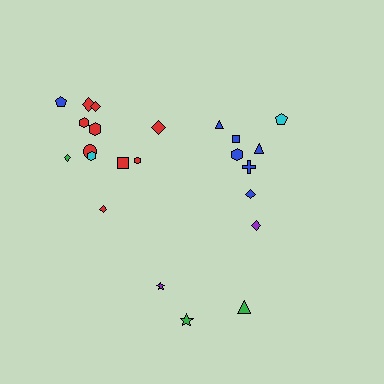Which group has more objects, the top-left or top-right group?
The top-left group.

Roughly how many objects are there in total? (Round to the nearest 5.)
Roughly 25 objects in total.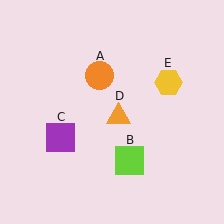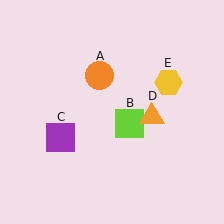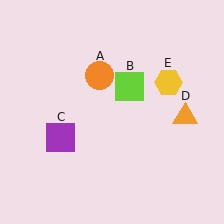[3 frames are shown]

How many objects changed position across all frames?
2 objects changed position: lime square (object B), orange triangle (object D).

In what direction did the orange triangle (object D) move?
The orange triangle (object D) moved right.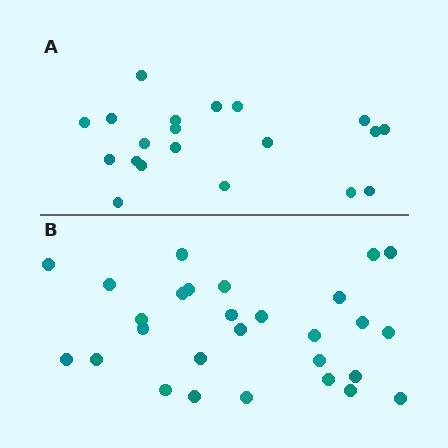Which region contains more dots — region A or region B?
Region B (the bottom region) has more dots.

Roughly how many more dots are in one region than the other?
Region B has roughly 8 or so more dots than region A.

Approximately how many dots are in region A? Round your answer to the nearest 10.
About 20 dots.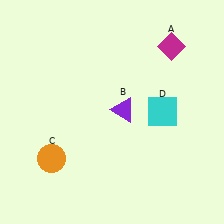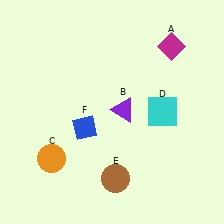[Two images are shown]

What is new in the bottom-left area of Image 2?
A blue diamond (F) was added in the bottom-left area of Image 2.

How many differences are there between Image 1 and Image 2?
There are 2 differences between the two images.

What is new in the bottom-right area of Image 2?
A brown circle (E) was added in the bottom-right area of Image 2.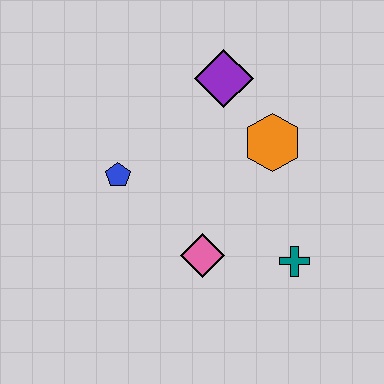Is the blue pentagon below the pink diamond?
No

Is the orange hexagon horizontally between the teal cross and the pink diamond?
Yes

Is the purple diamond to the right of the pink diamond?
Yes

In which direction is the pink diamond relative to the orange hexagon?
The pink diamond is below the orange hexagon.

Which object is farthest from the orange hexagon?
The blue pentagon is farthest from the orange hexagon.